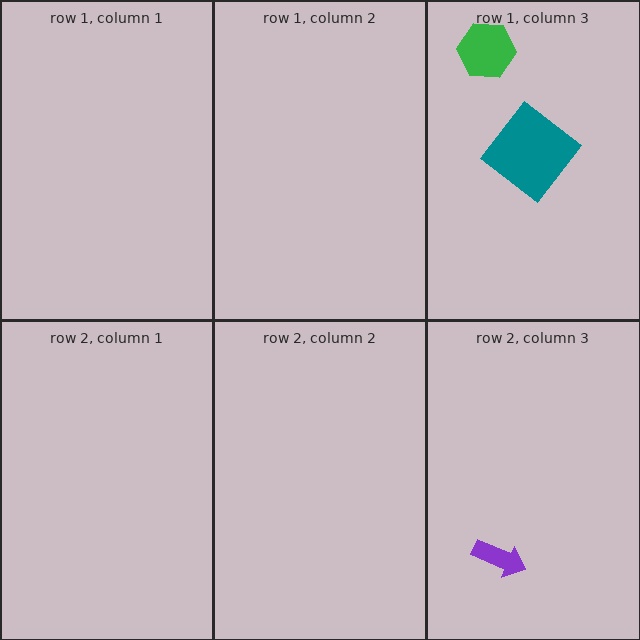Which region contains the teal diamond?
The row 1, column 3 region.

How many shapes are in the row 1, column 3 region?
2.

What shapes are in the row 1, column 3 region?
The teal diamond, the green hexagon.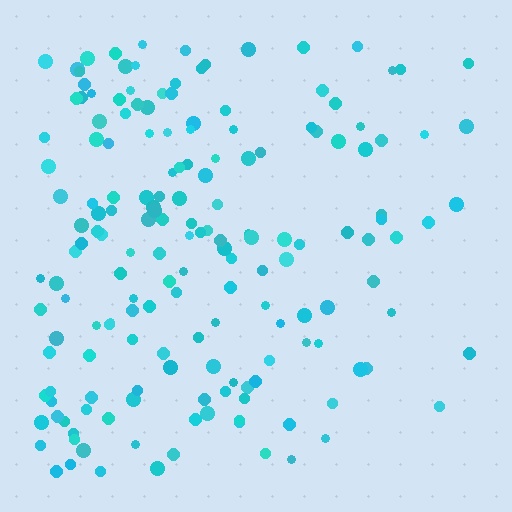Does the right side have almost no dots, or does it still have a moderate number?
Still a moderate number, just noticeably fewer than the left.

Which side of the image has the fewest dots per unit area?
The right.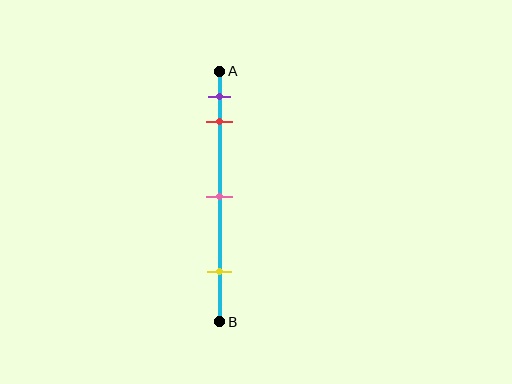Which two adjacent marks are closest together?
The purple and red marks are the closest adjacent pair.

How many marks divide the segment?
There are 4 marks dividing the segment.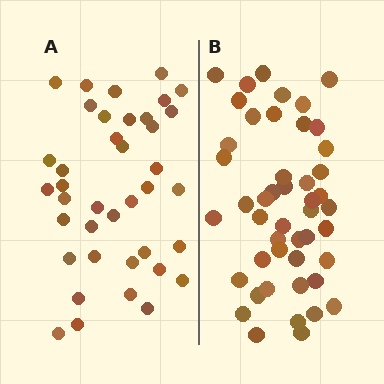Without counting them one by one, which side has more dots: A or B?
Region B (the right region) has more dots.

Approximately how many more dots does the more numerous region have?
Region B has roughly 8 or so more dots than region A.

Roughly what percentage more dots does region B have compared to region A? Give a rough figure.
About 20% more.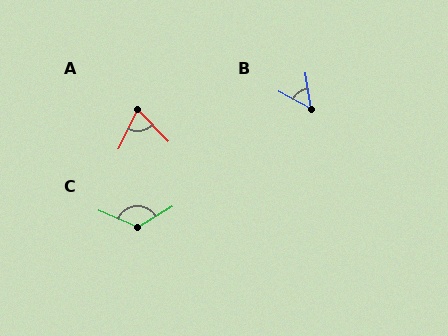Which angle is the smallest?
B, at approximately 52 degrees.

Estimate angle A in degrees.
Approximately 71 degrees.